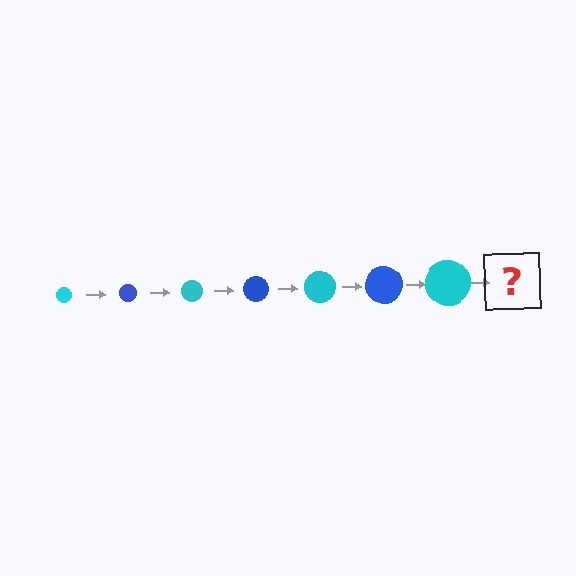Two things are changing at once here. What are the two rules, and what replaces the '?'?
The two rules are that the circle grows larger each step and the color cycles through cyan and blue. The '?' should be a blue circle, larger than the previous one.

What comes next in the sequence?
The next element should be a blue circle, larger than the previous one.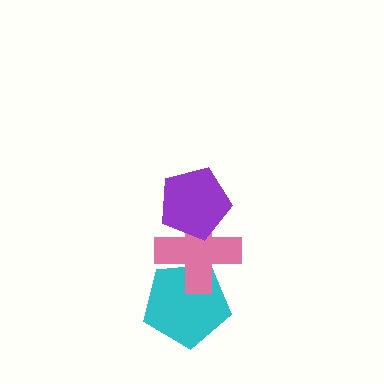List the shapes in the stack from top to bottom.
From top to bottom: the purple pentagon, the pink cross, the cyan pentagon.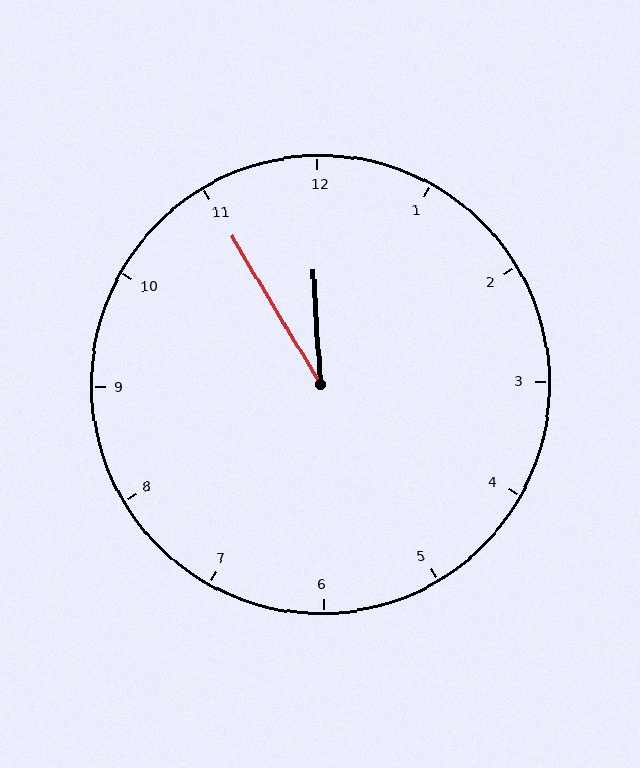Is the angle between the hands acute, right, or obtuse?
It is acute.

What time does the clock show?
11:55.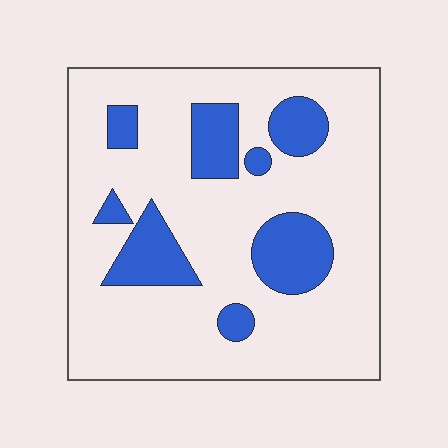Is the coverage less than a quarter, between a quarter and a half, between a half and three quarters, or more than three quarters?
Less than a quarter.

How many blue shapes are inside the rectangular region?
8.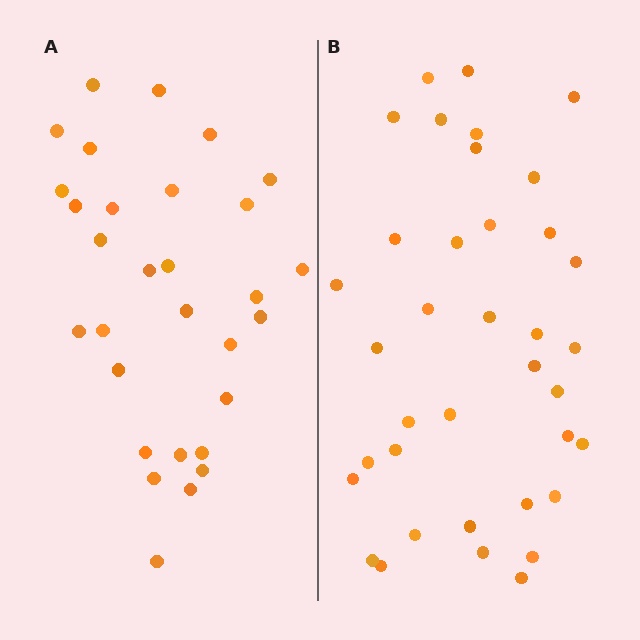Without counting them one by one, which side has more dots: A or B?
Region B (the right region) has more dots.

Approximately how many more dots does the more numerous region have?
Region B has roughly 8 or so more dots than region A.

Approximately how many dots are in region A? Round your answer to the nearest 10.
About 30 dots.